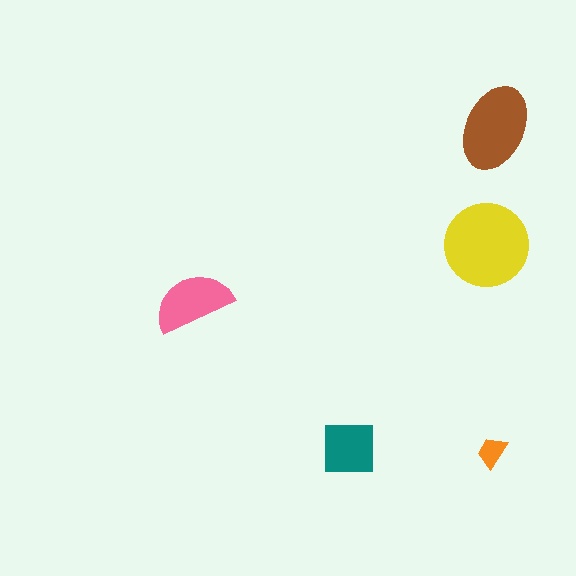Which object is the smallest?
The orange trapezoid.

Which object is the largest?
The yellow circle.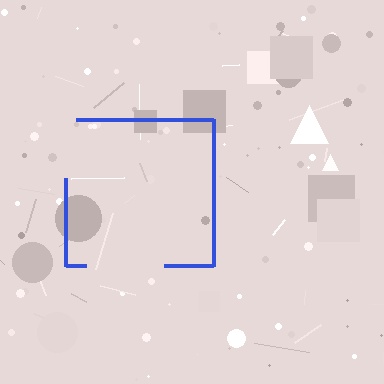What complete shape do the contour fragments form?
The contour fragments form a square.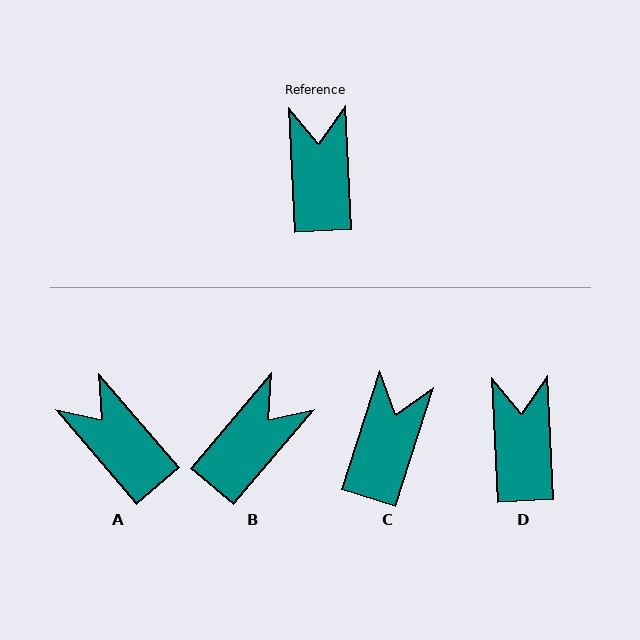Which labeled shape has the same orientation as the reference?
D.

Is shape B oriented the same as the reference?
No, it is off by about 43 degrees.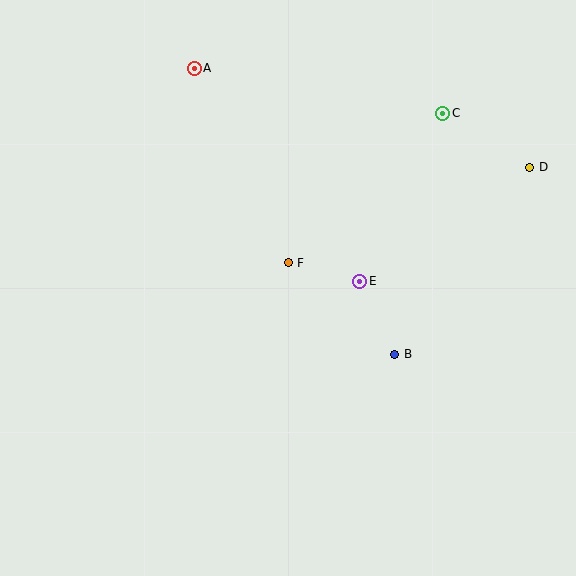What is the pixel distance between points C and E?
The distance between C and E is 187 pixels.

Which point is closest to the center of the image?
Point F at (288, 263) is closest to the center.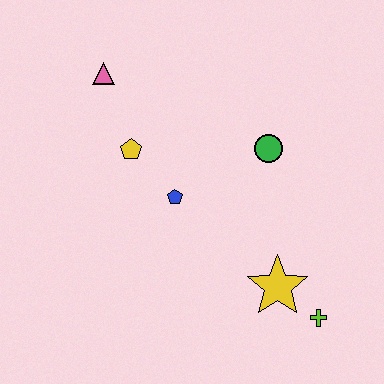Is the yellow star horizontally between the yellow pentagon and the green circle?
No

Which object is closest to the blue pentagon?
The yellow pentagon is closest to the blue pentagon.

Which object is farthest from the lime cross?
The pink triangle is farthest from the lime cross.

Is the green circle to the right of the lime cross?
No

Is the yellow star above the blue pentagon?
No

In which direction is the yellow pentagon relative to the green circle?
The yellow pentagon is to the left of the green circle.